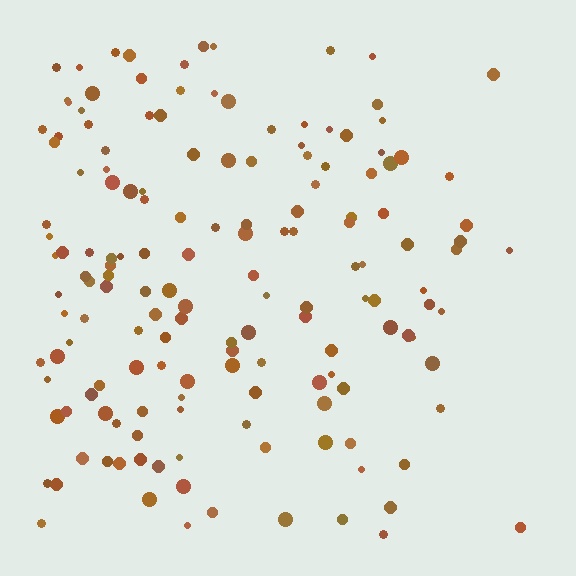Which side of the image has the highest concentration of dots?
The left.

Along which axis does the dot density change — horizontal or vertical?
Horizontal.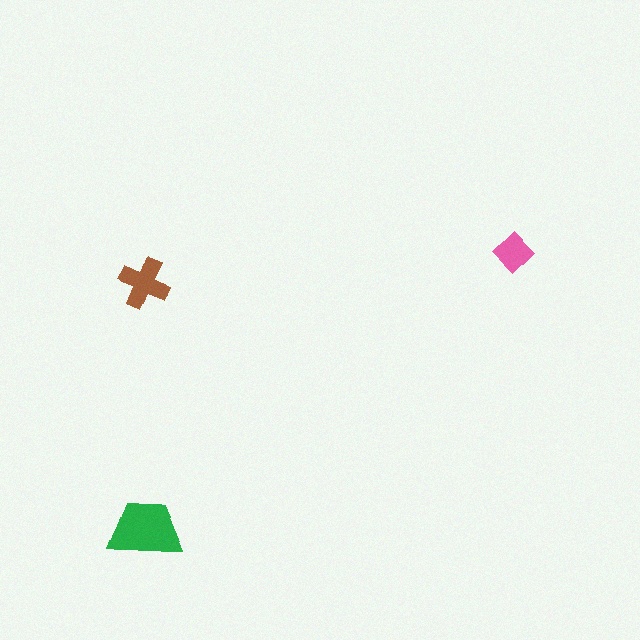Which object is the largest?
The green trapezoid.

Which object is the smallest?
The pink diamond.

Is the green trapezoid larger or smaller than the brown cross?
Larger.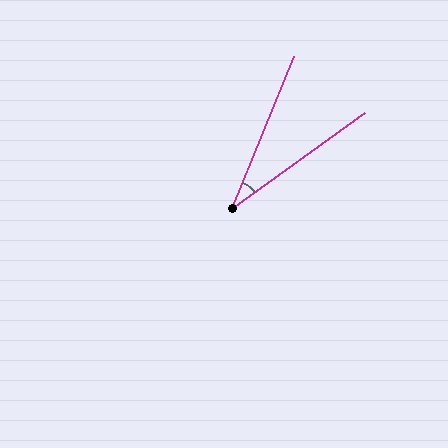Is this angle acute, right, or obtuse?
It is acute.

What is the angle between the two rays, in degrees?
Approximately 32 degrees.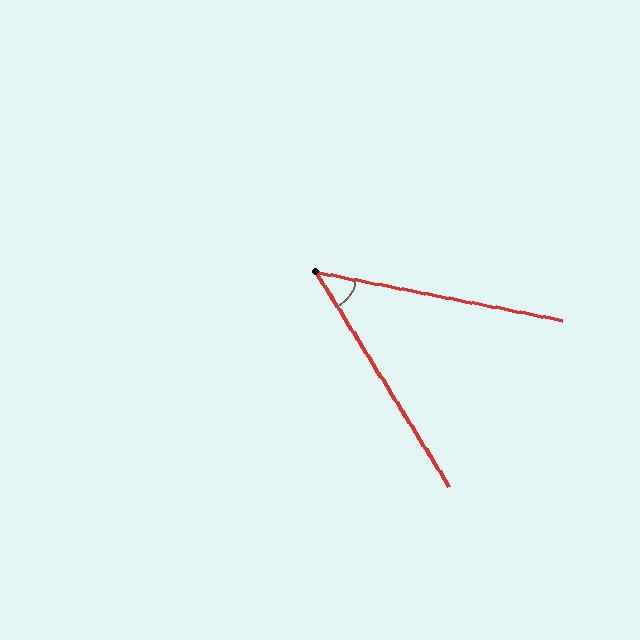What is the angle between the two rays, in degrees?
Approximately 47 degrees.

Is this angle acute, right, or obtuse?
It is acute.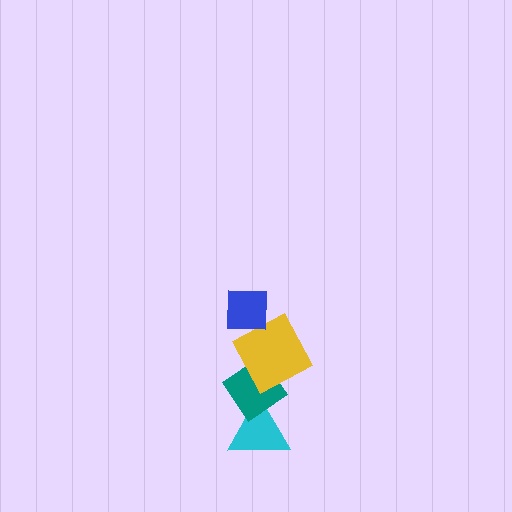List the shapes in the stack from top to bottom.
From top to bottom: the blue square, the yellow square, the teal diamond, the cyan triangle.